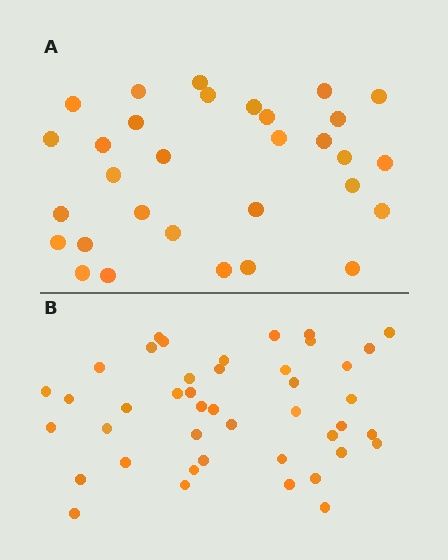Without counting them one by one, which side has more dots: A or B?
Region B (the bottom region) has more dots.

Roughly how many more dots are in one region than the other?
Region B has roughly 12 or so more dots than region A.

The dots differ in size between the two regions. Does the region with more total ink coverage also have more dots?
No. Region A has more total ink coverage because its dots are larger, but region B actually contains more individual dots. Total area can be misleading — the number of items is what matters here.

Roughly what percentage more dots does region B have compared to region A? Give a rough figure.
About 40% more.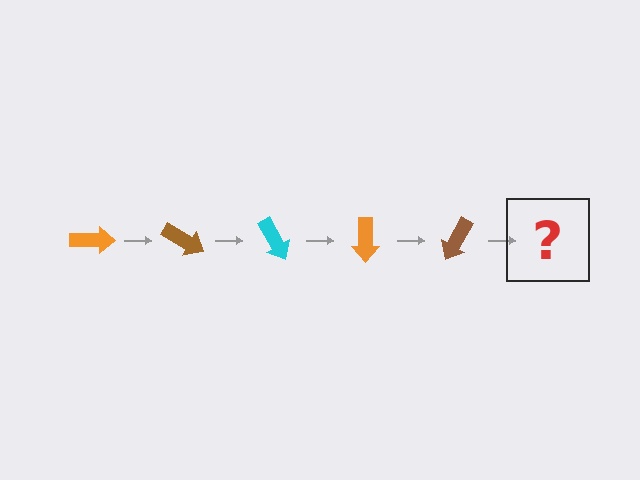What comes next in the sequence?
The next element should be a cyan arrow, rotated 150 degrees from the start.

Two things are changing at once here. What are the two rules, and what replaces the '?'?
The two rules are that it rotates 30 degrees each step and the color cycles through orange, brown, and cyan. The '?' should be a cyan arrow, rotated 150 degrees from the start.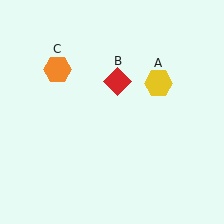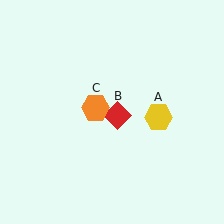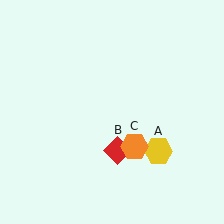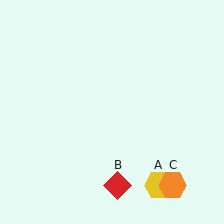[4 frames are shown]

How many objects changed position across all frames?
3 objects changed position: yellow hexagon (object A), red diamond (object B), orange hexagon (object C).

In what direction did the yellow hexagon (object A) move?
The yellow hexagon (object A) moved down.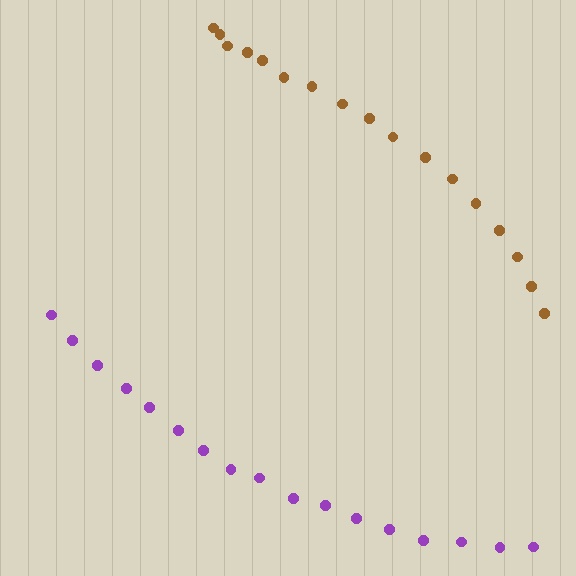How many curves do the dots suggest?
There are 2 distinct paths.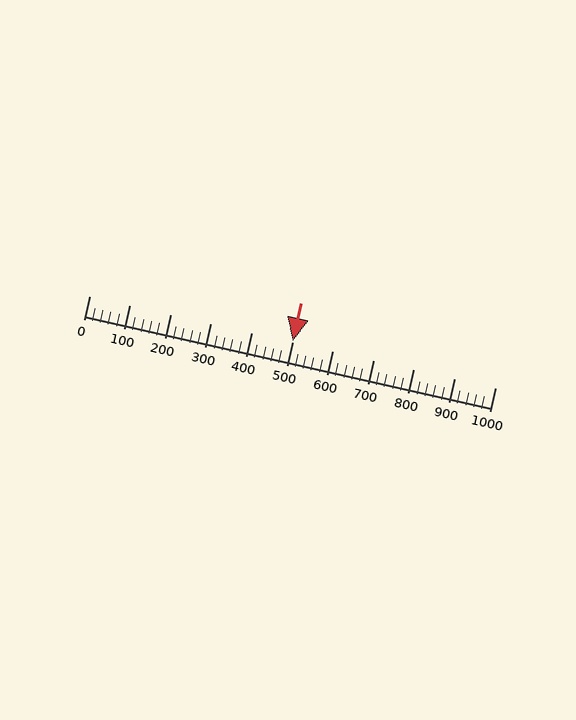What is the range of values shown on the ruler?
The ruler shows values from 0 to 1000.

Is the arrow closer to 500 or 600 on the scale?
The arrow is closer to 500.